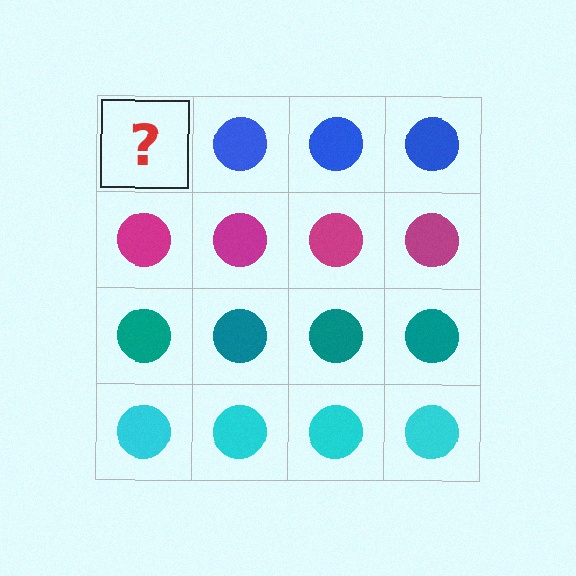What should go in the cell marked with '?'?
The missing cell should contain a blue circle.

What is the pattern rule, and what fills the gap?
The rule is that each row has a consistent color. The gap should be filled with a blue circle.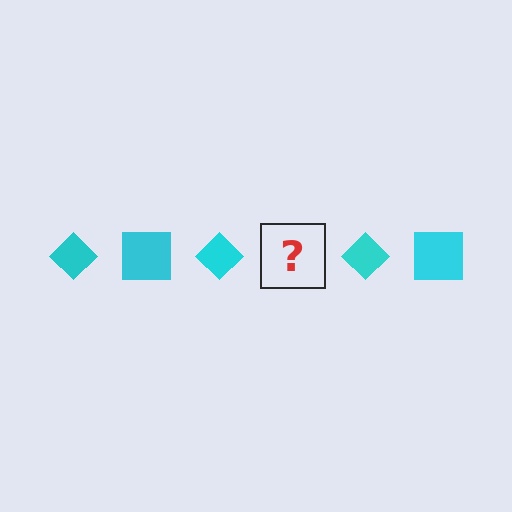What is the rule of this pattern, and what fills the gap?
The rule is that the pattern cycles through diamond, square shapes in cyan. The gap should be filled with a cyan square.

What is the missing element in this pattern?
The missing element is a cyan square.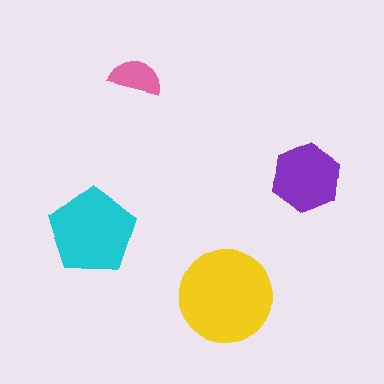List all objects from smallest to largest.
The pink semicircle, the purple hexagon, the cyan pentagon, the yellow circle.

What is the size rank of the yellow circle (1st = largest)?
1st.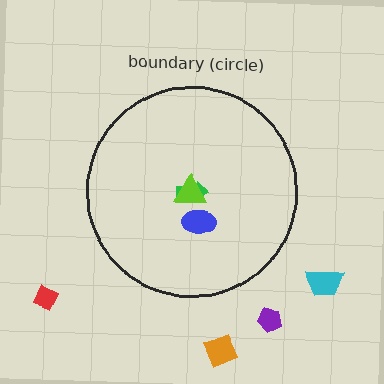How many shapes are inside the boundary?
3 inside, 4 outside.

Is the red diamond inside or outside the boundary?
Outside.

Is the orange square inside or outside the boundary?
Outside.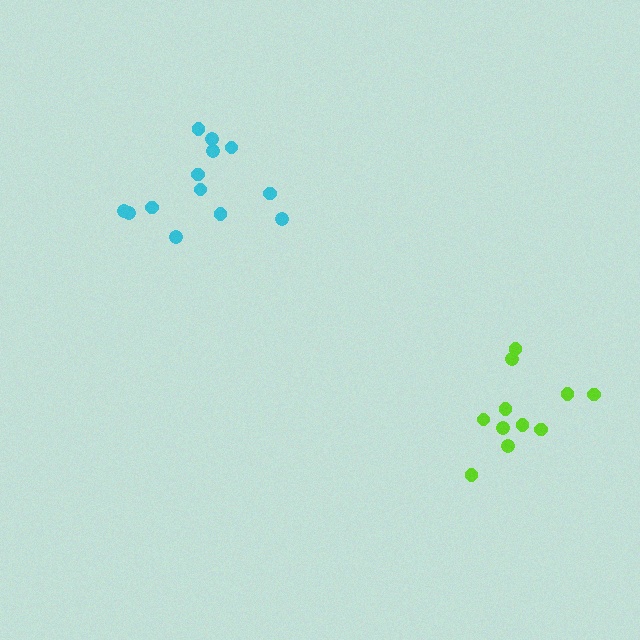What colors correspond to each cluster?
The clusters are colored: lime, cyan.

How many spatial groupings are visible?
There are 2 spatial groupings.